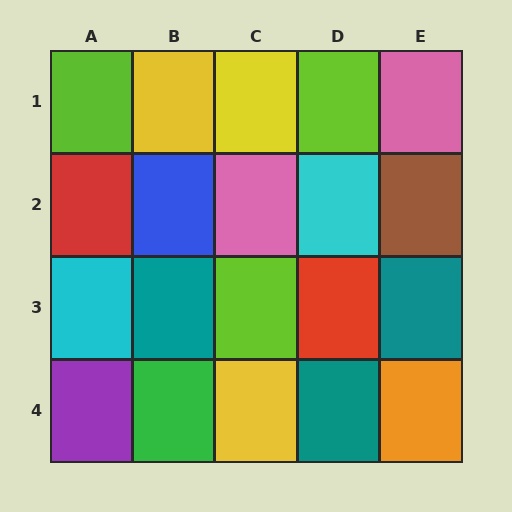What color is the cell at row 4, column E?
Orange.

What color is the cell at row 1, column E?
Pink.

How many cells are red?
2 cells are red.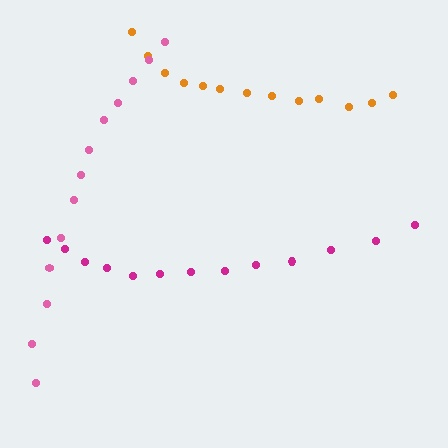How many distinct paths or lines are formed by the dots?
There are 3 distinct paths.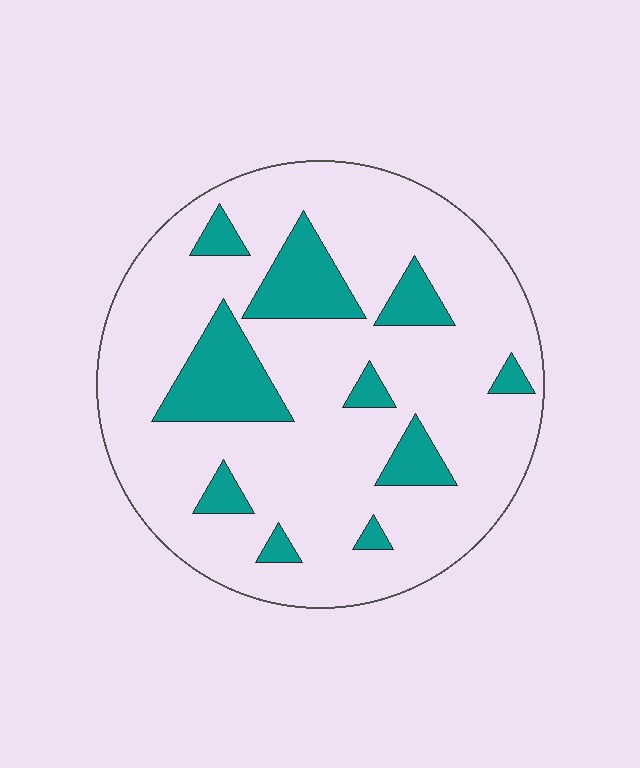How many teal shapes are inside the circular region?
10.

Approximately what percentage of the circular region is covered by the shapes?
Approximately 20%.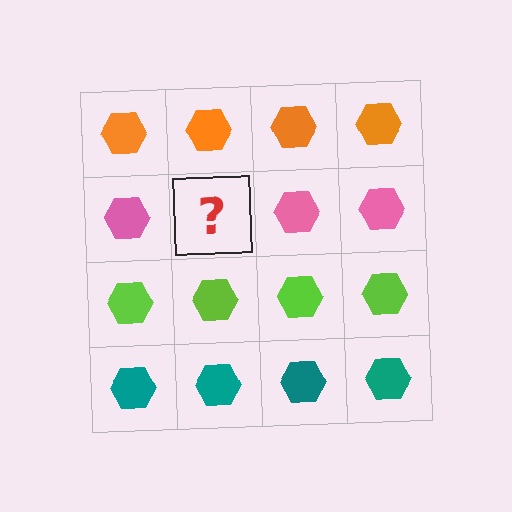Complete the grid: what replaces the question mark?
The question mark should be replaced with a pink hexagon.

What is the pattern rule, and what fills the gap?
The rule is that each row has a consistent color. The gap should be filled with a pink hexagon.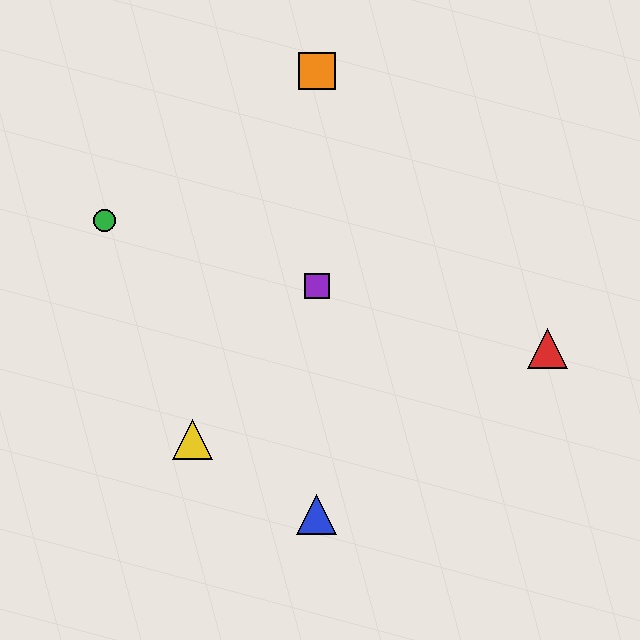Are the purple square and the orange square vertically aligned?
Yes, both are at x≈317.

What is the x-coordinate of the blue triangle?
The blue triangle is at x≈317.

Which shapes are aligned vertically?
The blue triangle, the purple square, the orange square are aligned vertically.